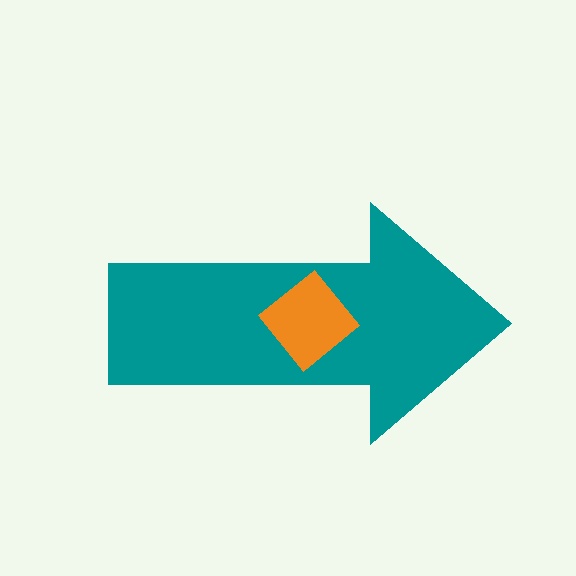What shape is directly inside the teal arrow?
The orange diamond.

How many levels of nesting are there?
2.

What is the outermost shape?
The teal arrow.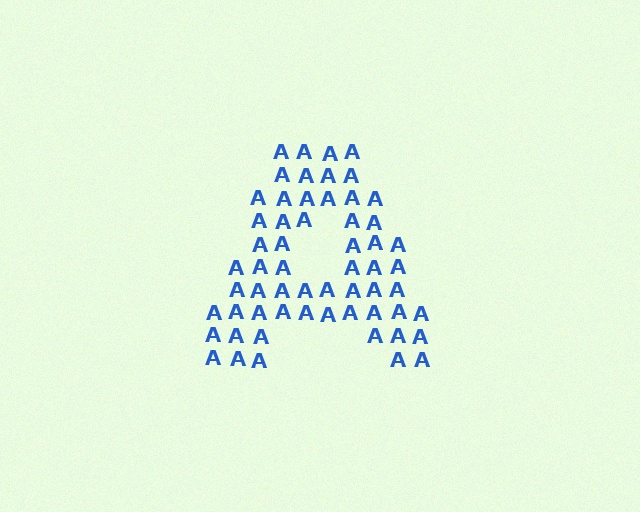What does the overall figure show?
The overall figure shows the letter A.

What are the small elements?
The small elements are letter A's.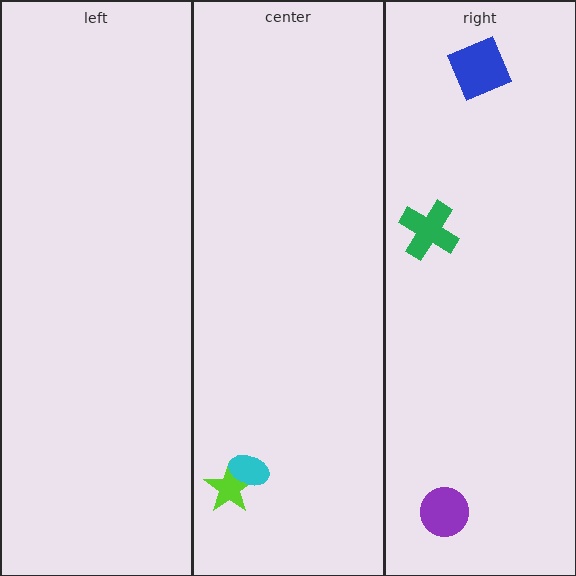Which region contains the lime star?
The center region.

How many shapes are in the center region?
2.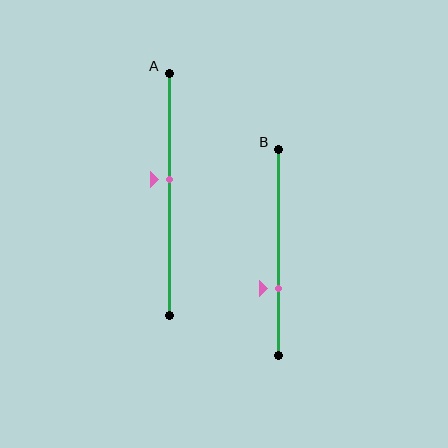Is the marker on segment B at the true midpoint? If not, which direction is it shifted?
No, the marker on segment B is shifted downward by about 17% of the segment length.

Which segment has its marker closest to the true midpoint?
Segment A has its marker closest to the true midpoint.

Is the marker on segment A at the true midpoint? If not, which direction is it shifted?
No, the marker on segment A is shifted upward by about 6% of the segment length.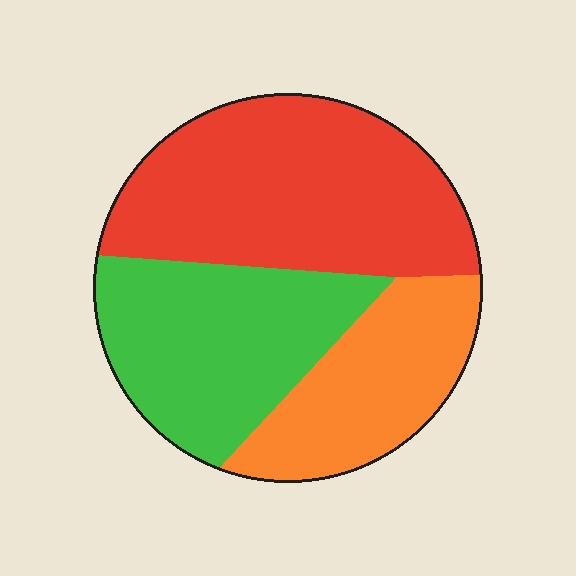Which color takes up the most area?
Red, at roughly 45%.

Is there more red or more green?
Red.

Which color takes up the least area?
Orange, at roughly 25%.